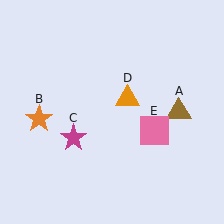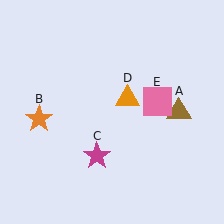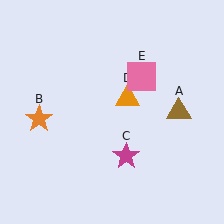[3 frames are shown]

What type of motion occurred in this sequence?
The magenta star (object C), pink square (object E) rotated counterclockwise around the center of the scene.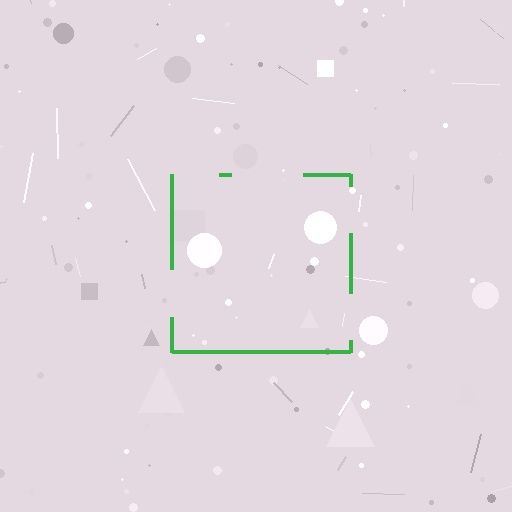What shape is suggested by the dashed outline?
The dashed outline suggests a square.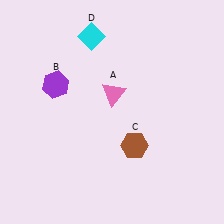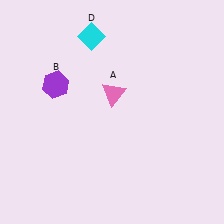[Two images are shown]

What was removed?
The brown hexagon (C) was removed in Image 2.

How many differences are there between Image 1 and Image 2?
There is 1 difference between the two images.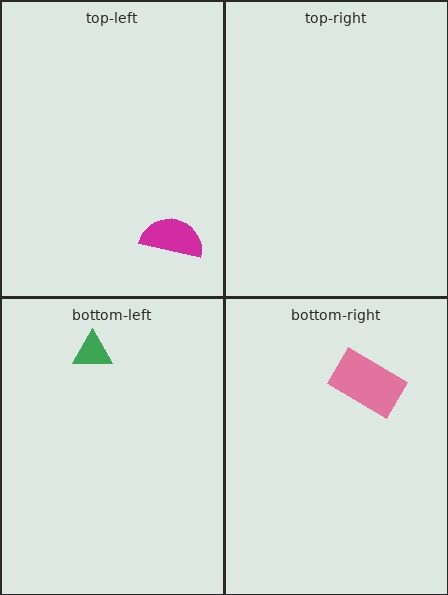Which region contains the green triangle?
The bottom-left region.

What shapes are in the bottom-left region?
The green triangle.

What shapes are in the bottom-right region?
The pink rectangle.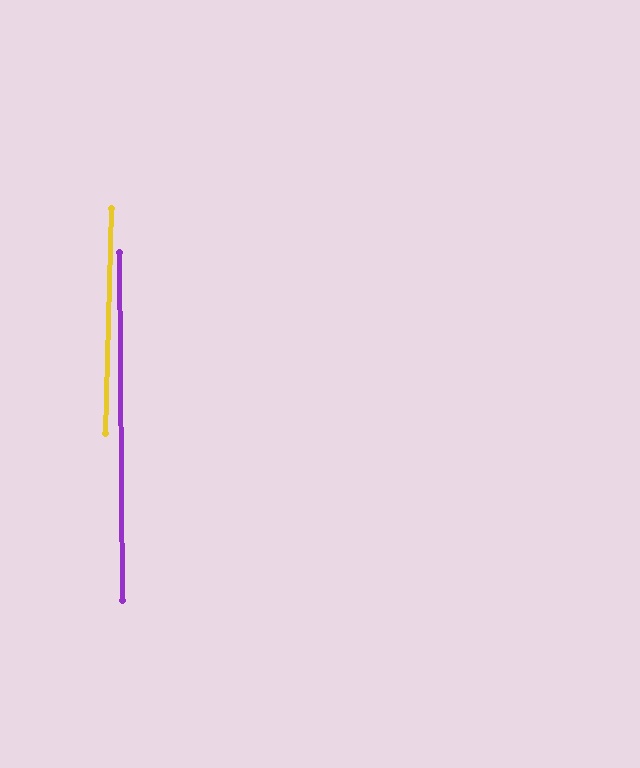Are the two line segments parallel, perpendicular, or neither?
Parallel — their directions differ by only 1.9°.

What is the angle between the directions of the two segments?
Approximately 2 degrees.